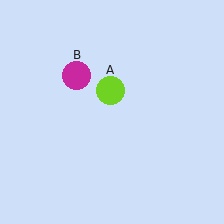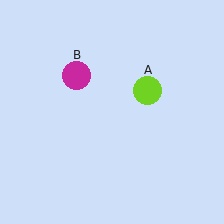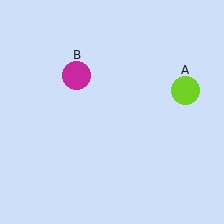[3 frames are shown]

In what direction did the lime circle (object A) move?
The lime circle (object A) moved right.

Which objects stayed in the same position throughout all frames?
Magenta circle (object B) remained stationary.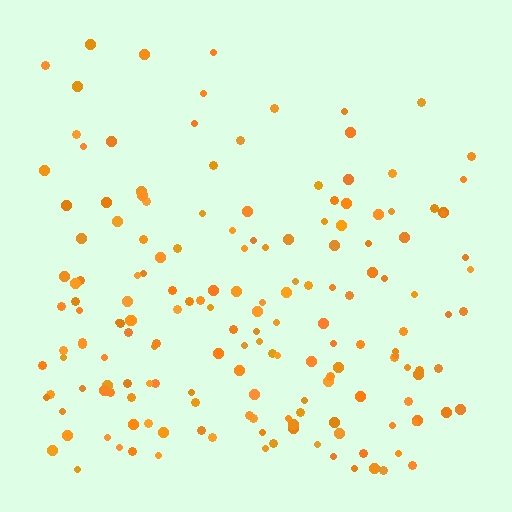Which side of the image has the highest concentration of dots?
The bottom.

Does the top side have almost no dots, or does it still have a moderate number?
Still a moderate number, just noticeably fewer than the bottom.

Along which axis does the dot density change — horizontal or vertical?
Vertical.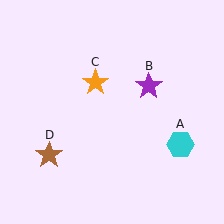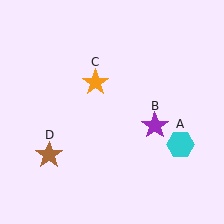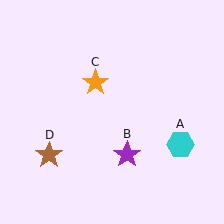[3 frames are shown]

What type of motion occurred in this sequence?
The purple star (object B) rotated clockwise around the center of the scene.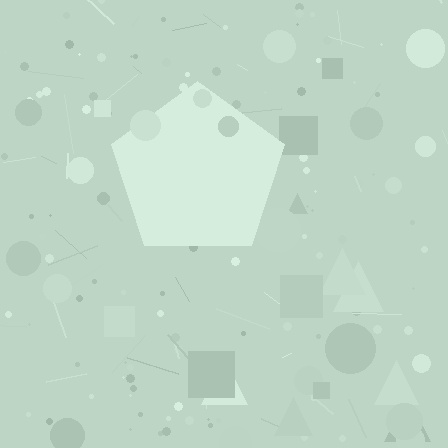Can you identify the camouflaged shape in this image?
The camouflaged shape is a pentagon.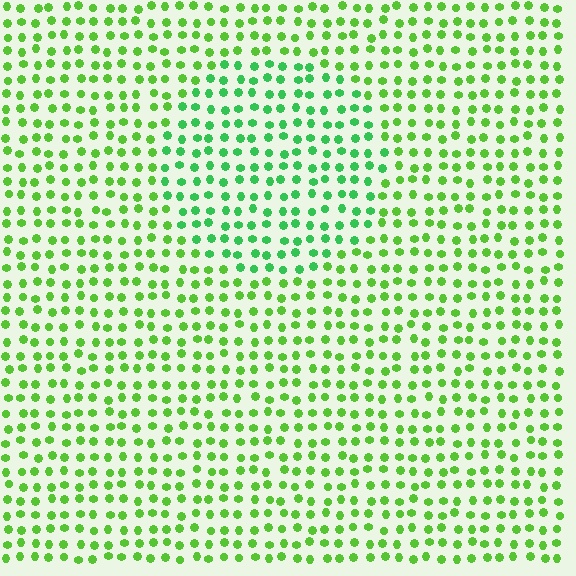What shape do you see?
I see a circle.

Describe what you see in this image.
The image is filled with small lime elements in a uniform arrangement. A circle-shaped region is visible where the elements are tinted to a slightly different hue, forming a subtle color boundary.